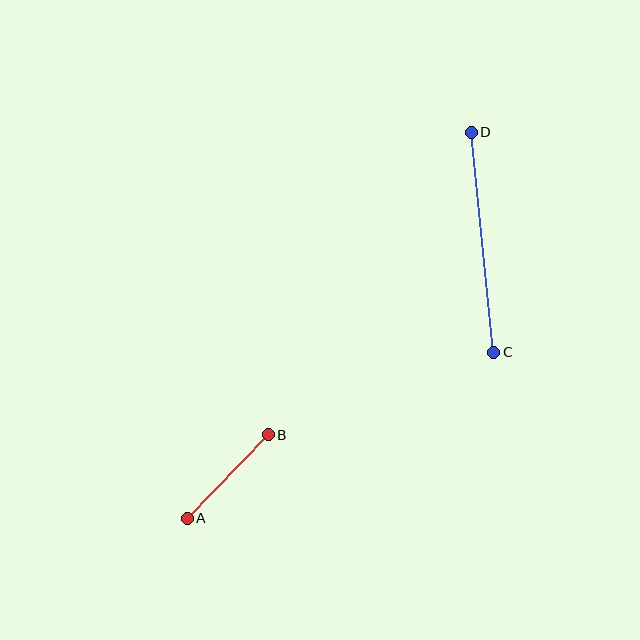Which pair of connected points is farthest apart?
Points C and D are farthest apart.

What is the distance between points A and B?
The distance is approximately 117 pixels.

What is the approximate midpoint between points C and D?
The midpoint is at approximately (483, 242) pixels.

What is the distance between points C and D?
The distance is approximately 221 pixels.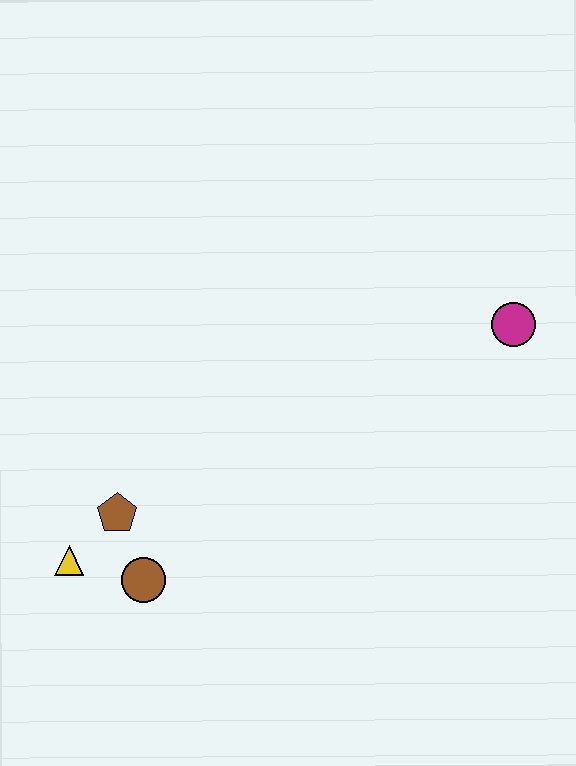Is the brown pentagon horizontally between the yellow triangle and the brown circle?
Yes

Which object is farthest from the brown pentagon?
The magenta circle is farthest from the brown pentagon.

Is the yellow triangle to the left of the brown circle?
Yes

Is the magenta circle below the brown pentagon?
No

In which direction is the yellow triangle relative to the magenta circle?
The yellow triangle is to the left of the magenta circle.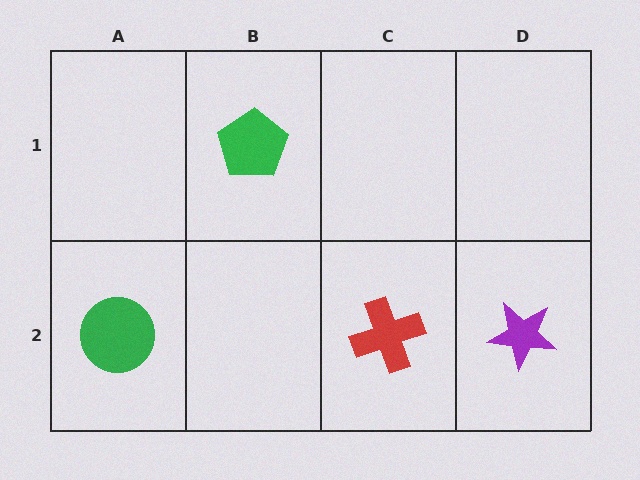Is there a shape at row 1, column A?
No, that cell is empty.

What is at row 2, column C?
A red cross.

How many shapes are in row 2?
3 shapes.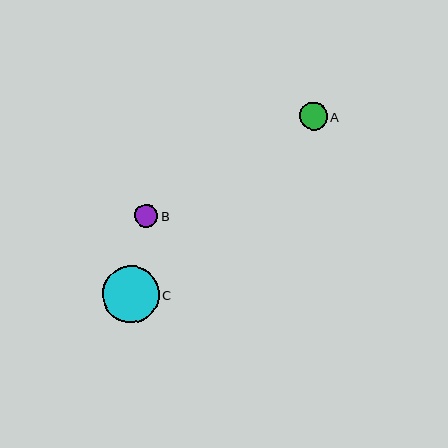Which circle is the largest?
Circle C is the largest with a size of approximately 57 pixels.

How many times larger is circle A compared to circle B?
Circle A is approximately 1.2 times the size of circle B.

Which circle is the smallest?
Circle B is the smallest with a size of approximately 23 pixels.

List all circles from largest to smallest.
From largest to smallest: C, A, B.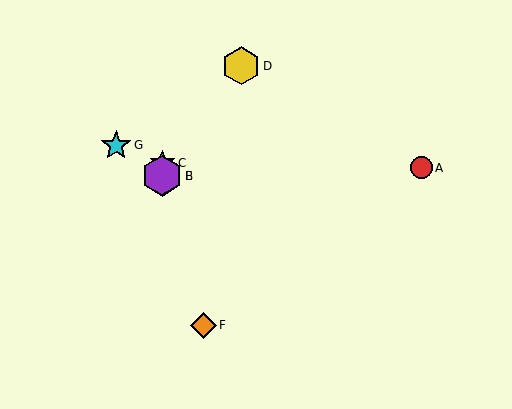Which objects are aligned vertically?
Objects B, C, E are aligned vertically.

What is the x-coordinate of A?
Object A is at x≈421.